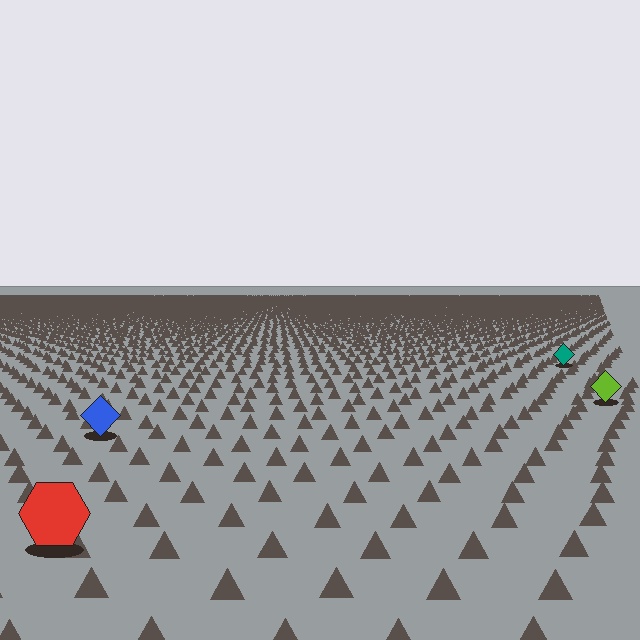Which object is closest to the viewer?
The red hexagon is closest. The texture marks near it are larger and more spread out.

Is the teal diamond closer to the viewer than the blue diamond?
No. The blue diamond is closer — you can tell from the texture gradient: the ground texture is coarser near it.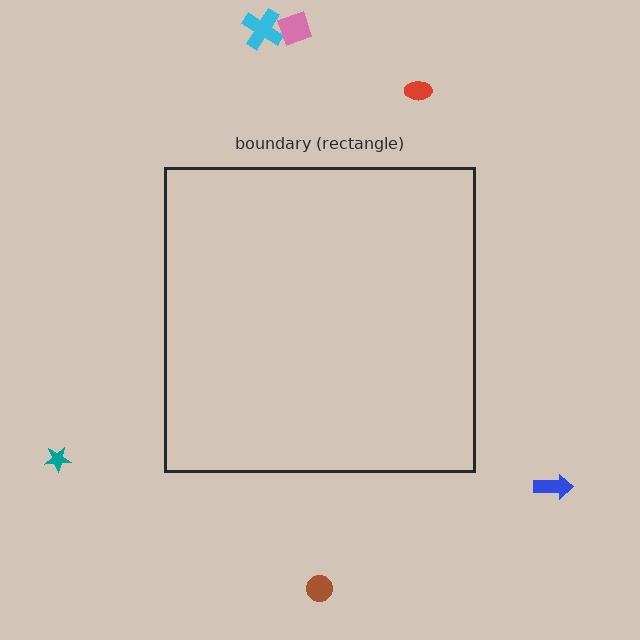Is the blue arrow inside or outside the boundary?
Outside.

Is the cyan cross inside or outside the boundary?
Outside.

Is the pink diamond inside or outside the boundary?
Outside.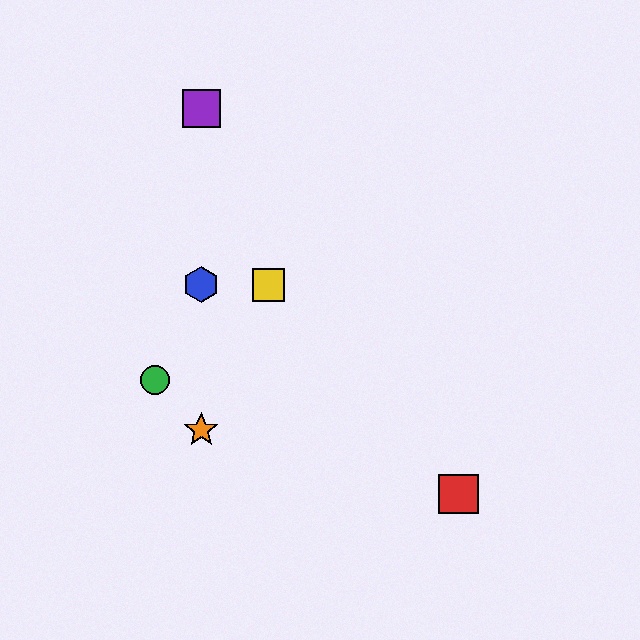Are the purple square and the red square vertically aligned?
No, the purple square is at x≈201 and the red square is at x≈459.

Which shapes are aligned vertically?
The blue hexagon, the purple square, the orange star are aligned vertically.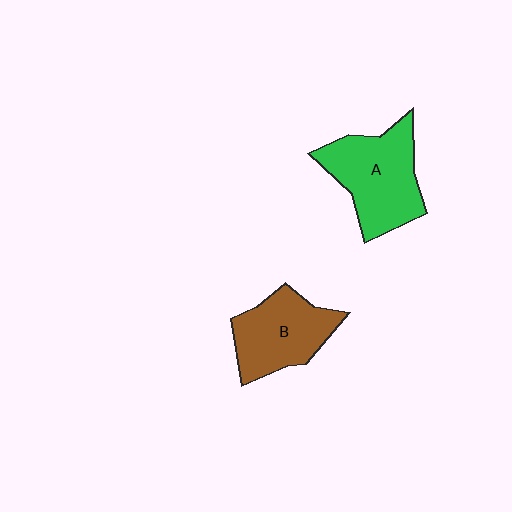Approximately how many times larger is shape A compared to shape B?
Approximately 1.2 times.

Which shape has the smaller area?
Shape B (brown).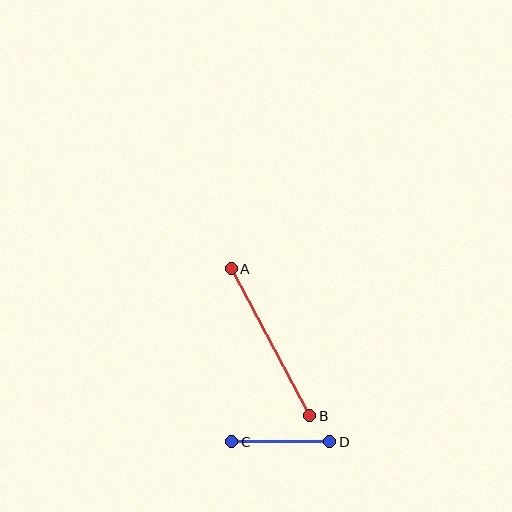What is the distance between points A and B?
The distance is approximately 167 pixels.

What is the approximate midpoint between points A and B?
The midpoint is at approximately (271, 342) pixels.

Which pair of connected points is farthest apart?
Points A and B are farthest apart.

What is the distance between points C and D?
The distance is approximately 98 pixels.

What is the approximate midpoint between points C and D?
The midpoint is at approximately (281, 442) pixels.